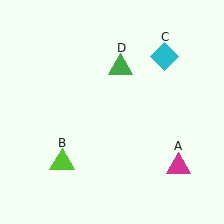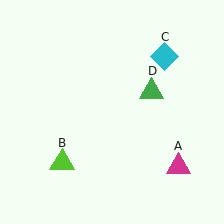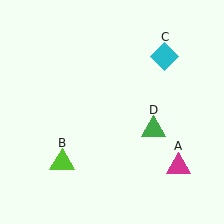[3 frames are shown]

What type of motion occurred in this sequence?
The green triangle (object D) rotated clockwise around the center of the scene.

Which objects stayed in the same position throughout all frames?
Magenta triangle (object A) and lime triangle (object B) and cyan diamond (object C) remained stationary.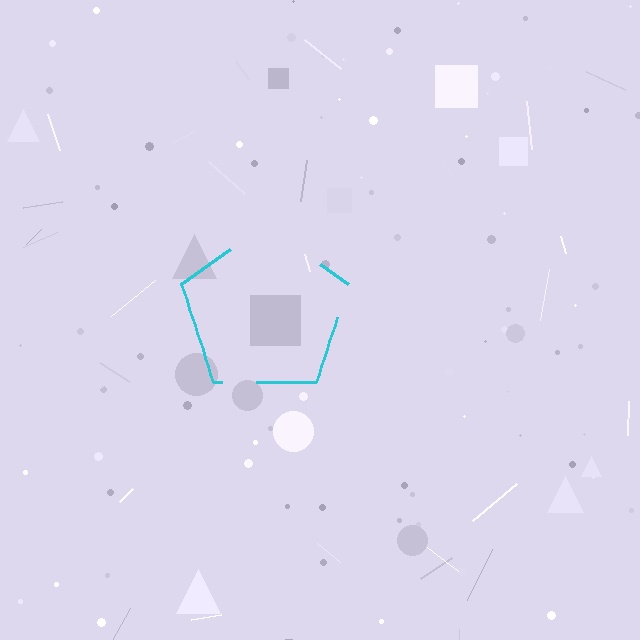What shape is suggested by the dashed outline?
The dashed outline suggests a pentagon.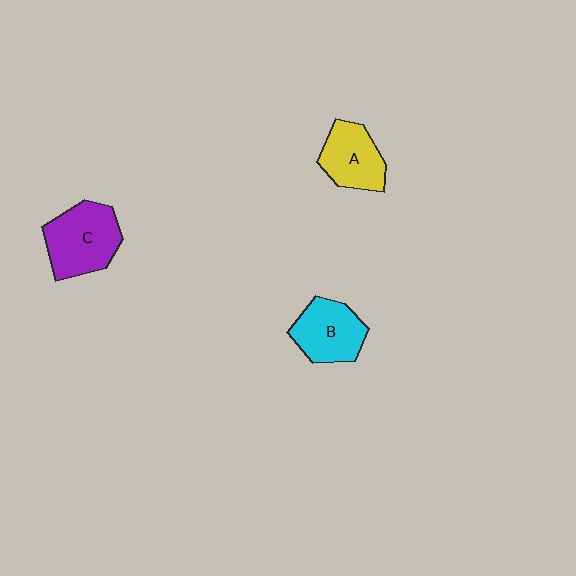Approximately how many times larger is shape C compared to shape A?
Approximately 1.3 times.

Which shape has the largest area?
Shape C (purple).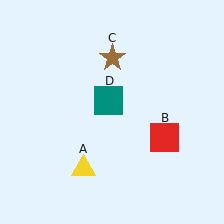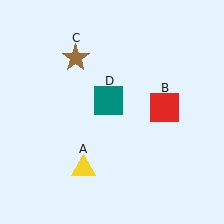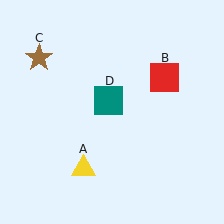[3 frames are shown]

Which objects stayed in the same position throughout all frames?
Yellow triangle (object A) and teal square (object D) remained stationary.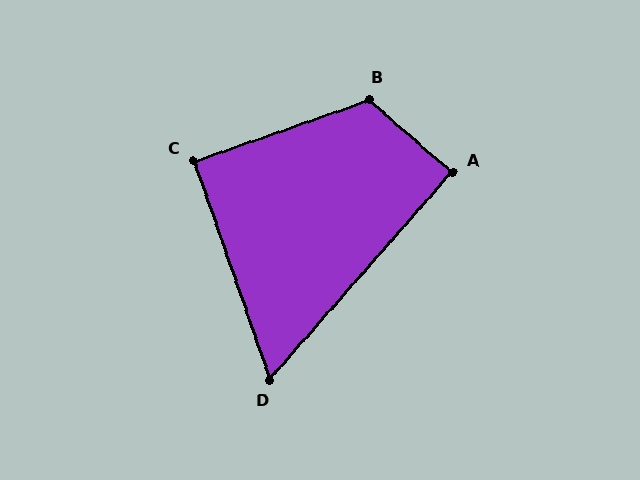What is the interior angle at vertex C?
Approximately 90 degrees (approximately right).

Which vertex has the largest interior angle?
B, at approximately 120 degrees.